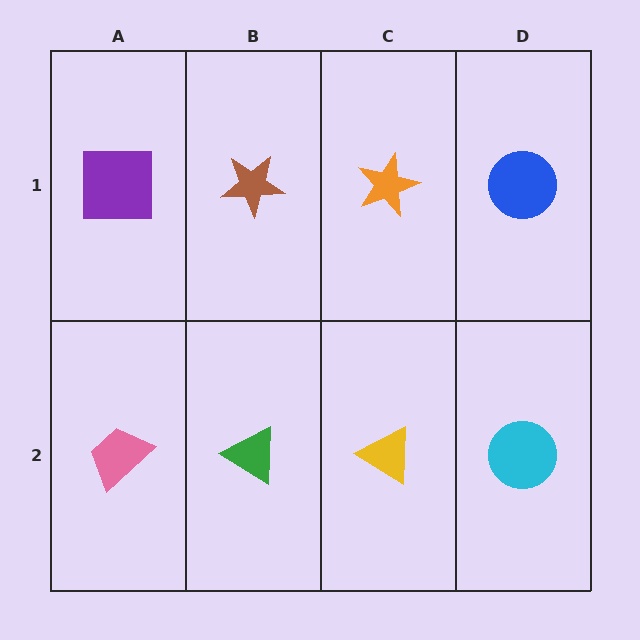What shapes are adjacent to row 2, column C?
An orange star (row 1, column C), a green triangle (row 2, column B), a cyan circle (row 2, column D).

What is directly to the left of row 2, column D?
A yellow triangle.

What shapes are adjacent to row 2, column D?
A blue circle (row 1, column D), a yellow triangle (row 2, column C).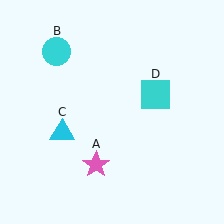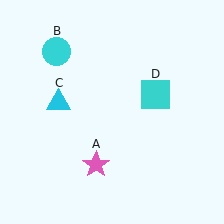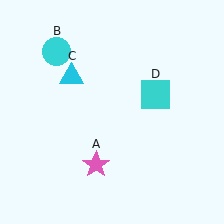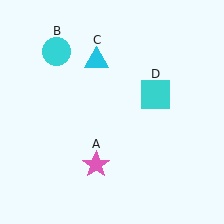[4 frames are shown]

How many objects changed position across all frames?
1 object changed position: cyan triangle (object C).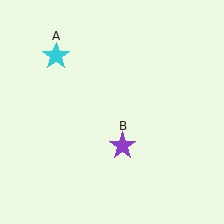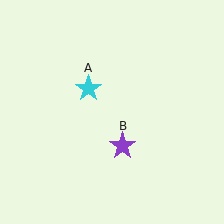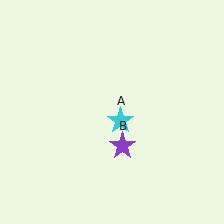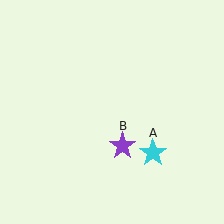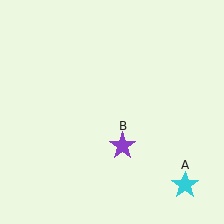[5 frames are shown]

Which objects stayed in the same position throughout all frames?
Purple star (object B) remained stationary.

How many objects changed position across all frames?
1 object changed position: cyan star (object A).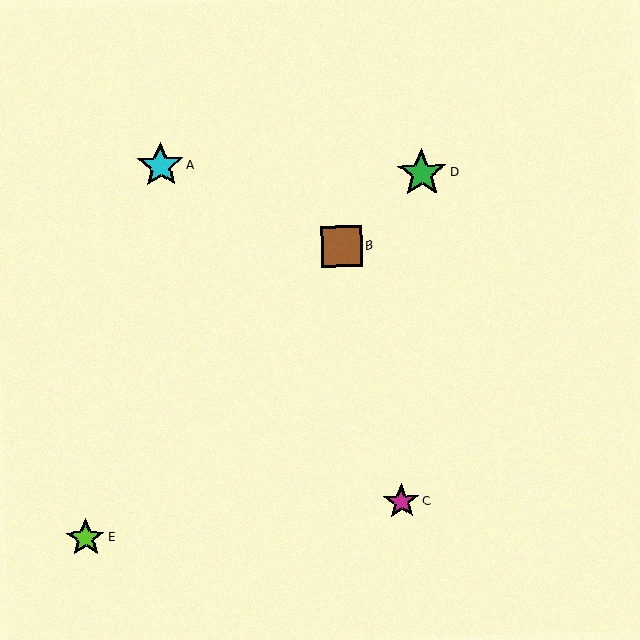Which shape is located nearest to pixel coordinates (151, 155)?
The cyan star (labeled A) at (160, 166) is nearest to that location.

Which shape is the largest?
The green star (labeled D) is the largest.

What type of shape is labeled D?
Shape D is a green star.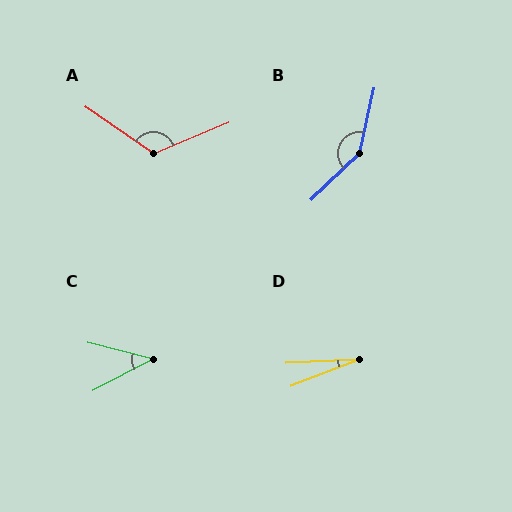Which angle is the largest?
B, at approximately 147 degrees.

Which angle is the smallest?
D, at approximately 19 degrees.